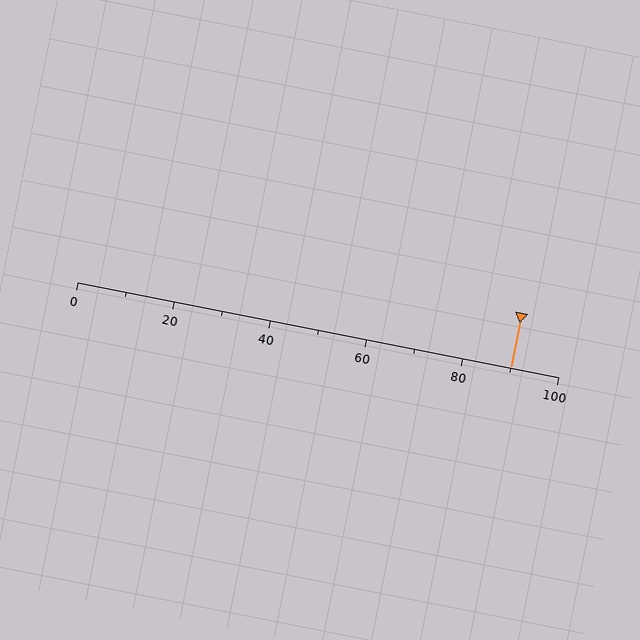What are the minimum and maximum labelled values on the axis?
The axis runs from 0 to 100.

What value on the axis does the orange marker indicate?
The marker indicates approximately 90.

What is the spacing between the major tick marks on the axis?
The major ticks are spaced 20 apart.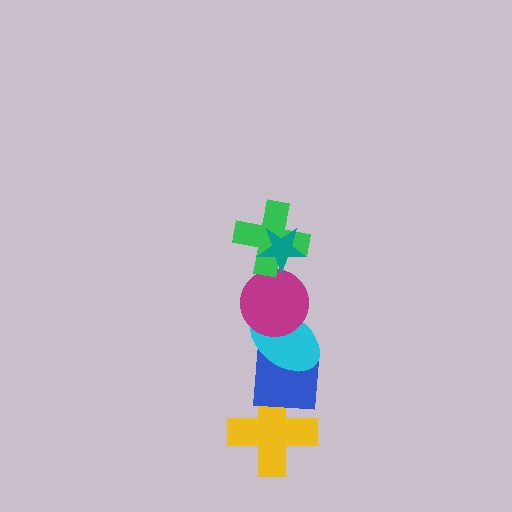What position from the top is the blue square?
The blue square is 5th from the top.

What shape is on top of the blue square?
The cyan ellipse is on top of the blue square.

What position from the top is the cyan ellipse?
The cyan ellipse is 4th from the top.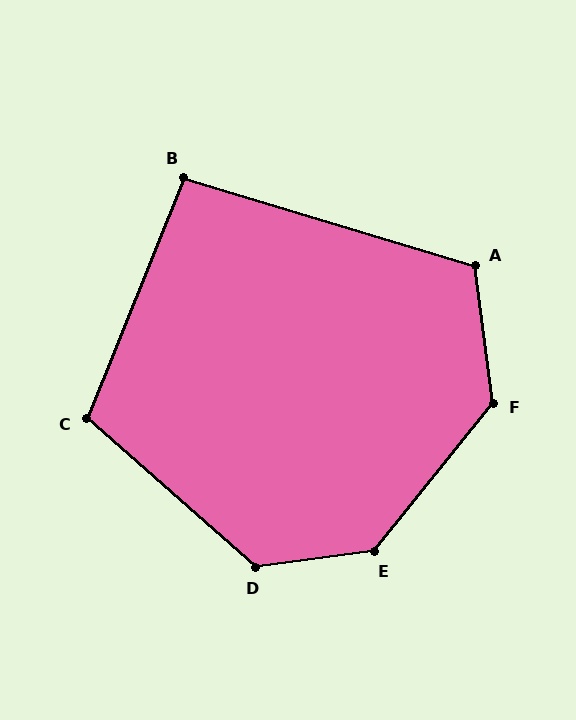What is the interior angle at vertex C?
Approximately 109 degrees (obtuse).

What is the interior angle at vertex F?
Approximately 134 degrees (obtuse).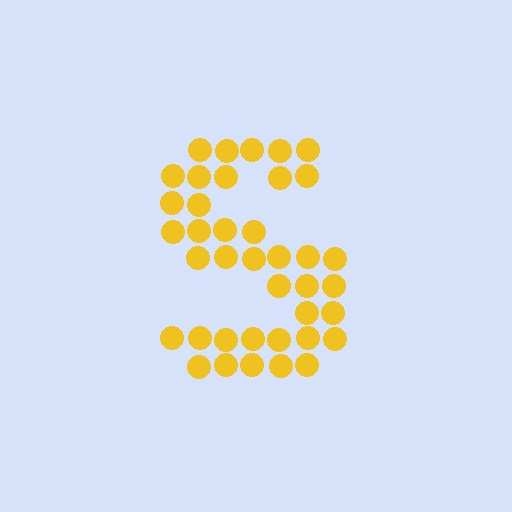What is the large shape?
The large shape is the letter S.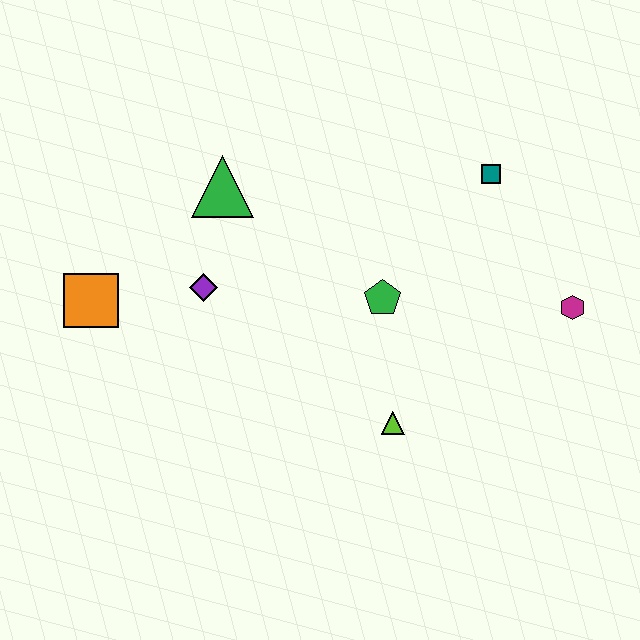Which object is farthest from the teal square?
The orange square is farthest from the teal square.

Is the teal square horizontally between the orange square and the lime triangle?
No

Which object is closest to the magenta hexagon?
The teal square is closest to the magenta hexagon.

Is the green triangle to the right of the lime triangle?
No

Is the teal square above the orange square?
Yes